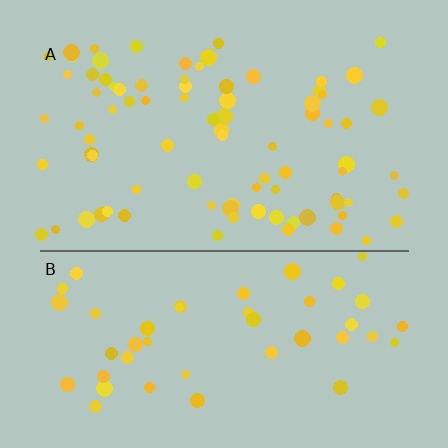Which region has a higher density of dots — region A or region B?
A (the top).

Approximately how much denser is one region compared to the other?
Approximately 1.8× — region A over region B.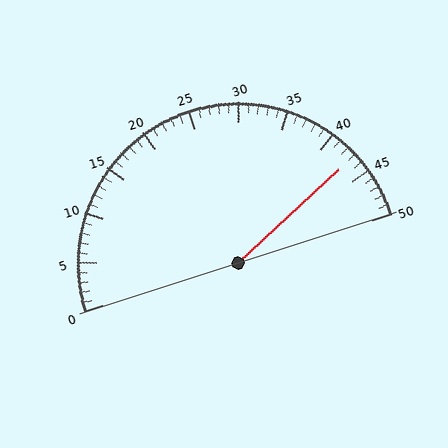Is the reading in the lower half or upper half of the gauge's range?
The reading is in the upper half of the range (0 to 50).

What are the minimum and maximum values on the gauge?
The gauge ranges from 0 to 50.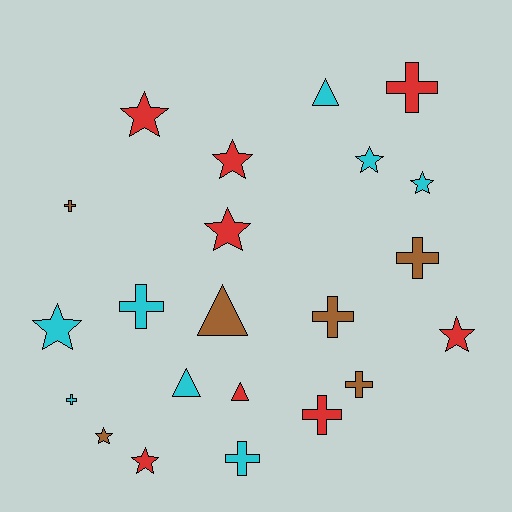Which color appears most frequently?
Cyan, with 8 objects.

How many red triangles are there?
There is 1 red triangle.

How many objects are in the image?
There are 22 objects.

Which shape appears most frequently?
Cross, with 9 objects.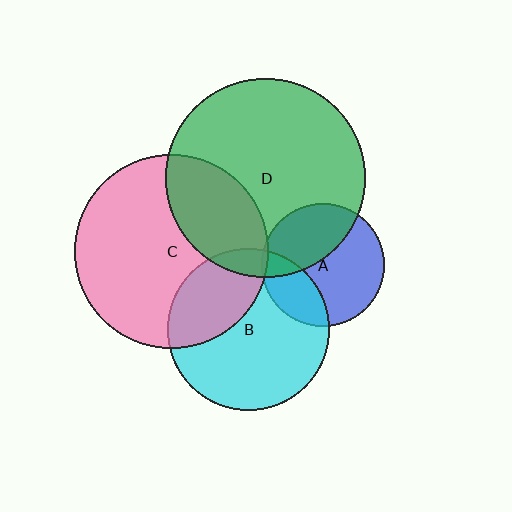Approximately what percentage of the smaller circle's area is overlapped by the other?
Approximately 25%.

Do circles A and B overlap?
Yes.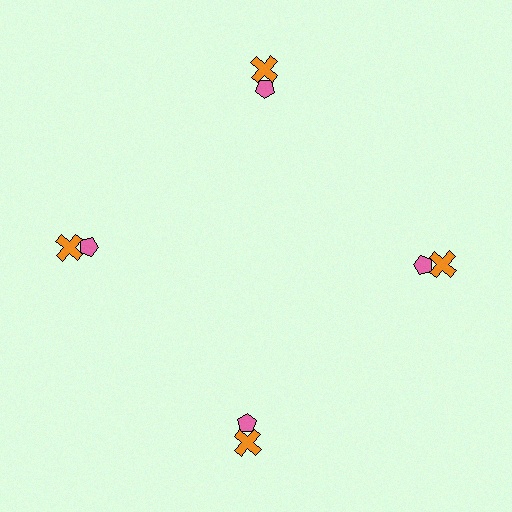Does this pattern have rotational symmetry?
Yes, this pattern has 4-fold rotational symmetry. It looks the same after rotating 90 degrees around the center.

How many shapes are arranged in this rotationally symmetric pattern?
There are 8 shapes, arranged in 4 groups of 2.